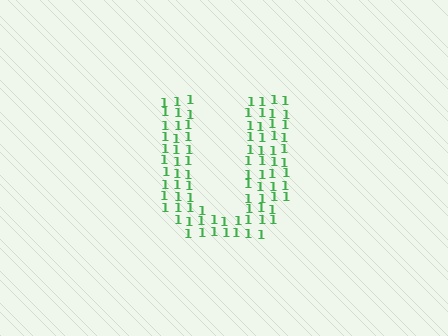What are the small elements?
The small elements are digit 1's.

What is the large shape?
The large shape is the letter U.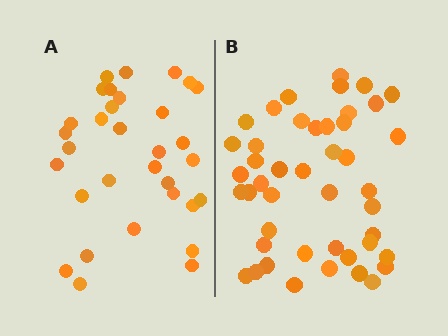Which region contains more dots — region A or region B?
Region B (the right region) has more dots.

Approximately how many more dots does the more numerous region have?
Region B has approximately 15 more dots than region A.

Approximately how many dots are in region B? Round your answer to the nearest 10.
About 40 dots. (The exact count is 45, which rounds to 40.)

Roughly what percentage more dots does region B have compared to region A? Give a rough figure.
About 40% more.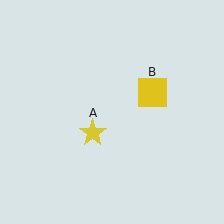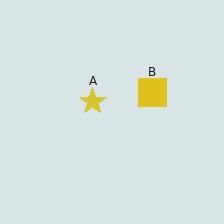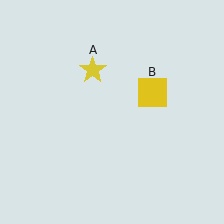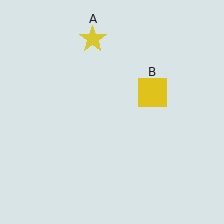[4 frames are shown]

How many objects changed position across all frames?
1 object changed position: yellow star (object A).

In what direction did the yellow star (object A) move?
The yellow star (object A) moved up.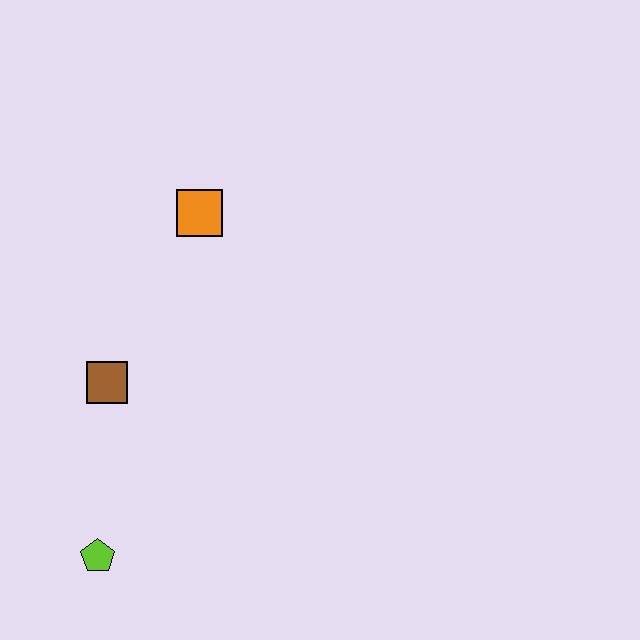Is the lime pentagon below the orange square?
Yes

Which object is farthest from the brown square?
The orange square is farthest from the brown square.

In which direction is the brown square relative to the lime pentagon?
The brown square is above the lime pentagon.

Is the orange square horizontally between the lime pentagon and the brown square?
No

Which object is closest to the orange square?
The brown square is closest to the orange square.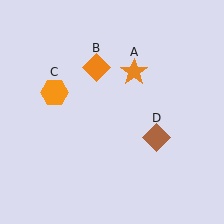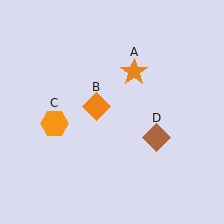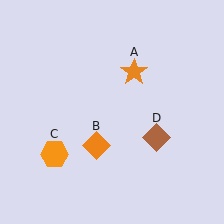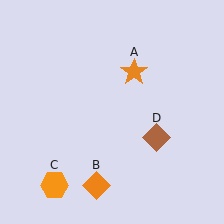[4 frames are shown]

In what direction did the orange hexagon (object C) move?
The orange hexagon (object C) moved down.